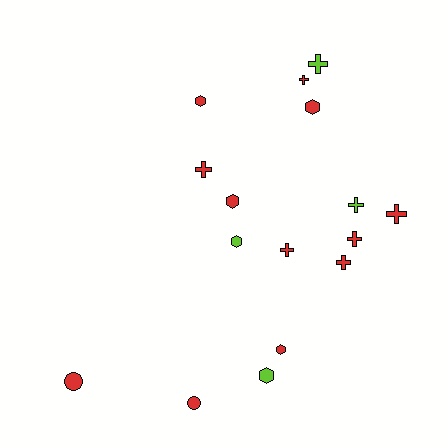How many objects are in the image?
There are 16 objects.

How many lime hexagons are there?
There are 2 lime hexagons.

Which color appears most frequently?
Red, with 12 objects.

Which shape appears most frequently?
Cross, with 8 objects.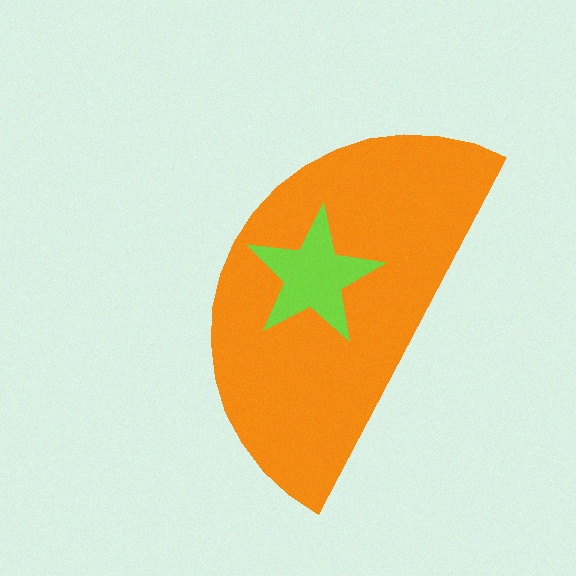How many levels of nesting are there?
2.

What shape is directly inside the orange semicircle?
The lime star.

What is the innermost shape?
The lime star.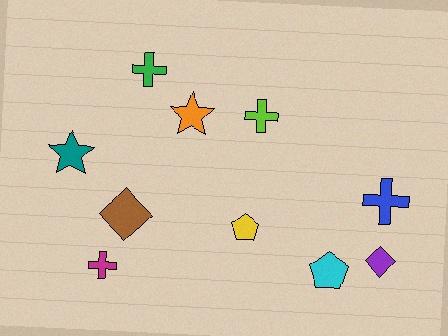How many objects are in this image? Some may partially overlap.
There are 10 objects.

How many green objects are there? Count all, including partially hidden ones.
There is 1 green object.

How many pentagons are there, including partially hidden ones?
There are 2 pentagons.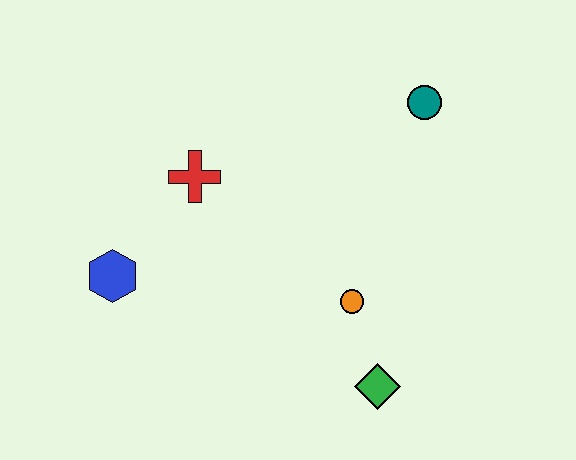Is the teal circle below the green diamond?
No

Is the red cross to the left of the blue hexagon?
No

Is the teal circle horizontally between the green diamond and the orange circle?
No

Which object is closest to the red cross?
The blue hexagon is closest to the red cross.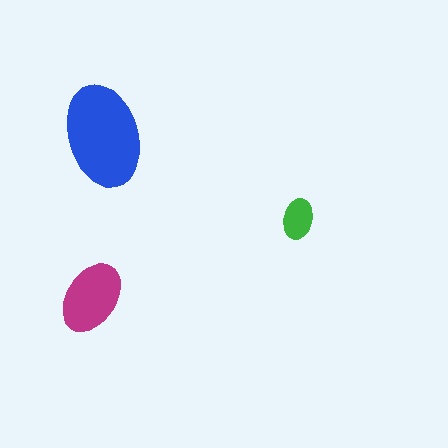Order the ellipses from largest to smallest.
the blue one, the magenta one, the green one.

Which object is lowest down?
The magenta ellipse is bottommost.